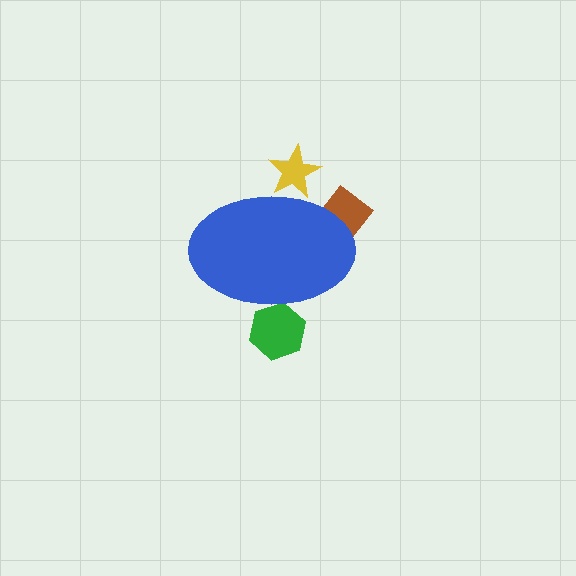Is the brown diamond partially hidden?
Yes, the brown diamond is partially hidden behind the blue ellipse.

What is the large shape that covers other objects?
A blue ellipse.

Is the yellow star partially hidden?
Yes, the yellow star is partially hidden behind the blue ellipse.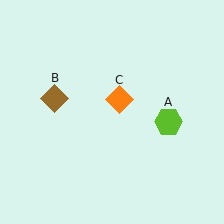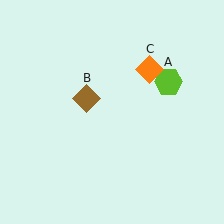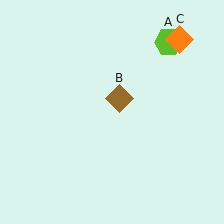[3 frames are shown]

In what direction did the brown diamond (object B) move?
The brown diamond (object B) moved right.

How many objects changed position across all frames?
3 objects changed position: lime hexagon (object A), brown diamond (object B), orange diamond (object C).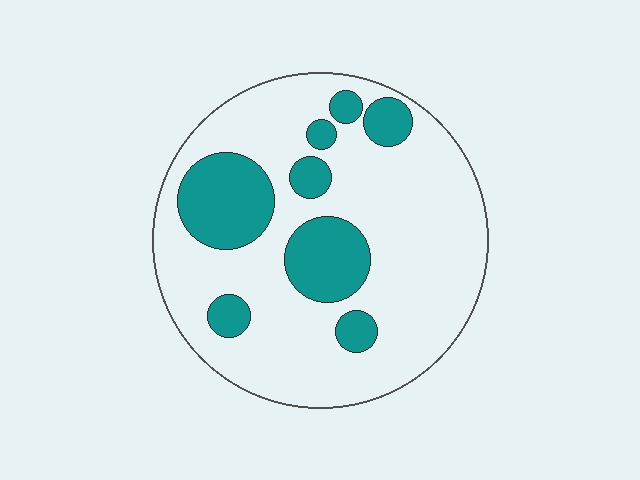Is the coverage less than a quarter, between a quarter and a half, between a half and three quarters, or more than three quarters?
Less than a quarter.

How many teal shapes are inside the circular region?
8.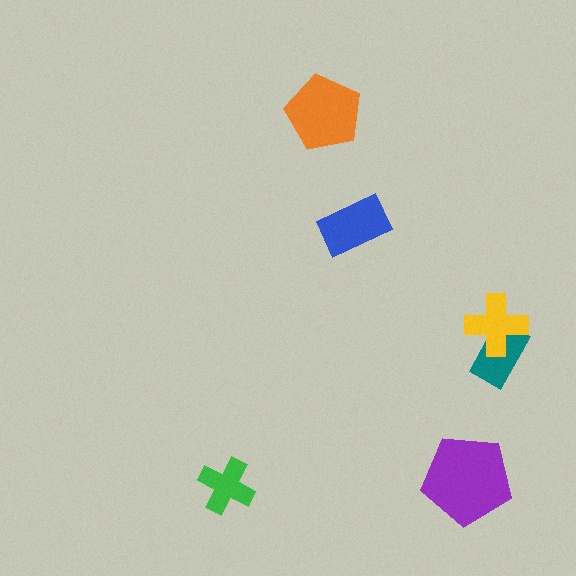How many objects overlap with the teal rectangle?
1 object overlaps with the teal rectangle.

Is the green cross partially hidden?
No, no other shape covers it.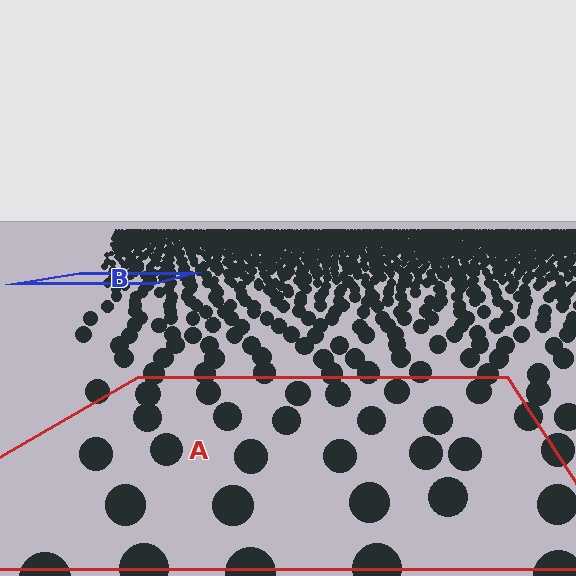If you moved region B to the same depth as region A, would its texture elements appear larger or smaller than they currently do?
They would appear larger. At a closer depth, the same texture elements are projected at a bigger on-screen size.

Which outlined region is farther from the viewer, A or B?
Region B is farther from the viewer — the texture elements inside it appear smaller and more densely packed.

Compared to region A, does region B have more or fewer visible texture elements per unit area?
Region B has more texture elements per unit area — they are packed more densely because it is farther away.